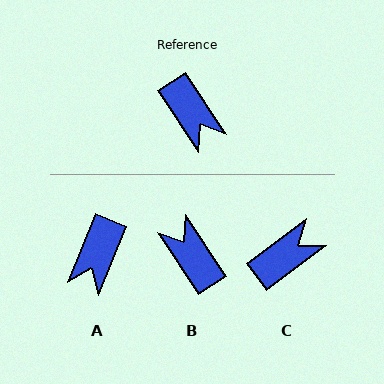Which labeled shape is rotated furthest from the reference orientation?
B, about 180 degrees away.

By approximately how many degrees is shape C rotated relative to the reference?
Approximately 93 degrees counter-clockwise.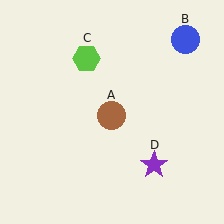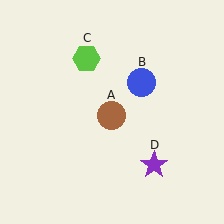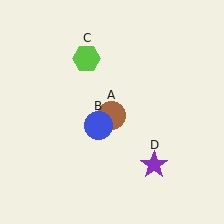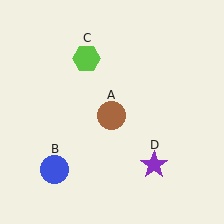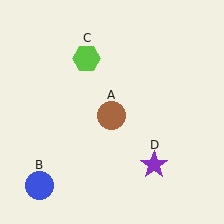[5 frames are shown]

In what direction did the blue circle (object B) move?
The blue circle (object B) moved down and to the left.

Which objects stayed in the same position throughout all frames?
Brown circle (object A) and lime hexagon (object C) and purple star (object D) remained stationary.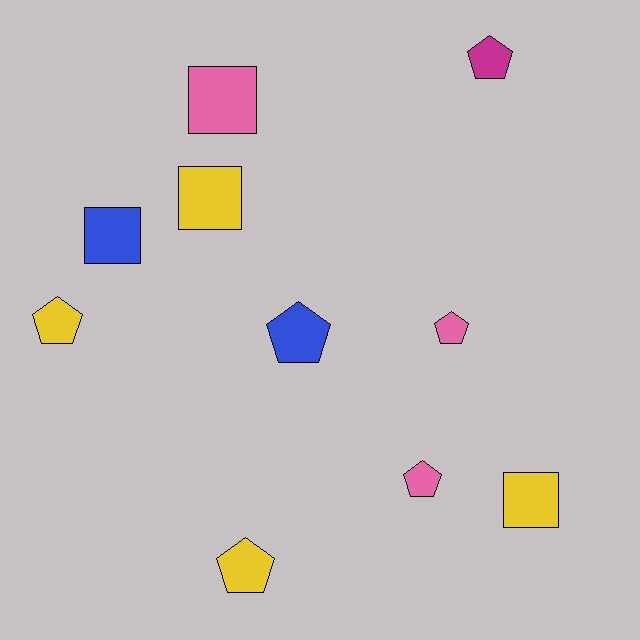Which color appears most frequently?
Yellow, with 4 objects.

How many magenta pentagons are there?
There is 1 magenta pentagon.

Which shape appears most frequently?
Pentagon, with 6 objects.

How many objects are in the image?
There are 10 objects.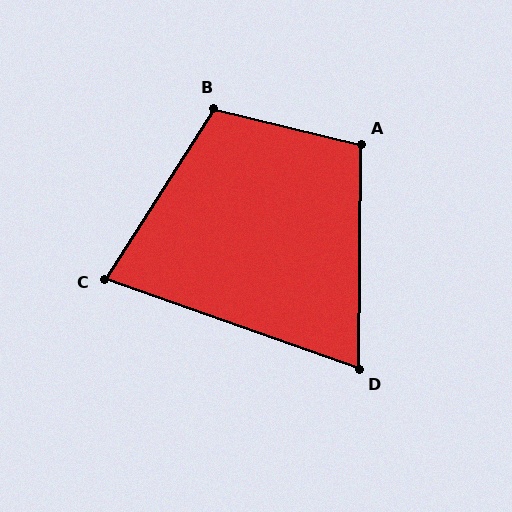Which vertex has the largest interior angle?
B, at approximately 109 degrees.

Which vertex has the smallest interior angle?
D, at approximately 71 degrees.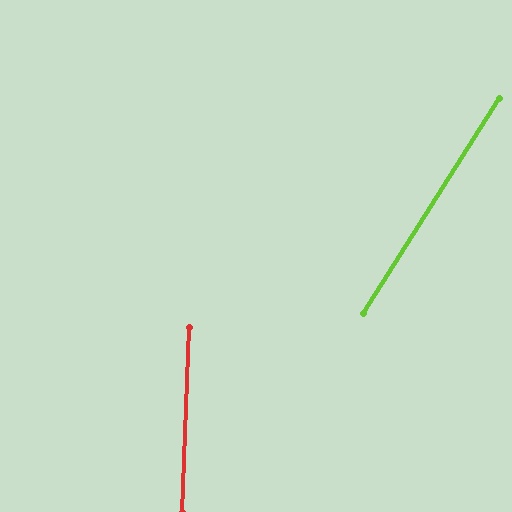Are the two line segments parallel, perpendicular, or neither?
Neither parallel nor perpendicular — they differ by about 30°.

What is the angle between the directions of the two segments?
Approximately 30 degrees.